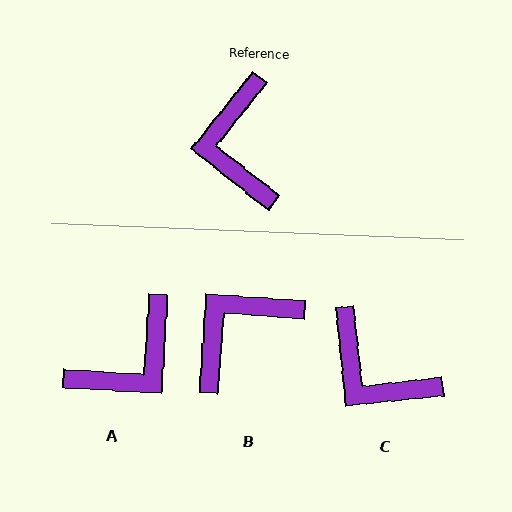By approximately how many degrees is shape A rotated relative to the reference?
Approximately 125 degrees counter-clockwise.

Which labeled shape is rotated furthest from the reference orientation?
A, about 125 degrees away.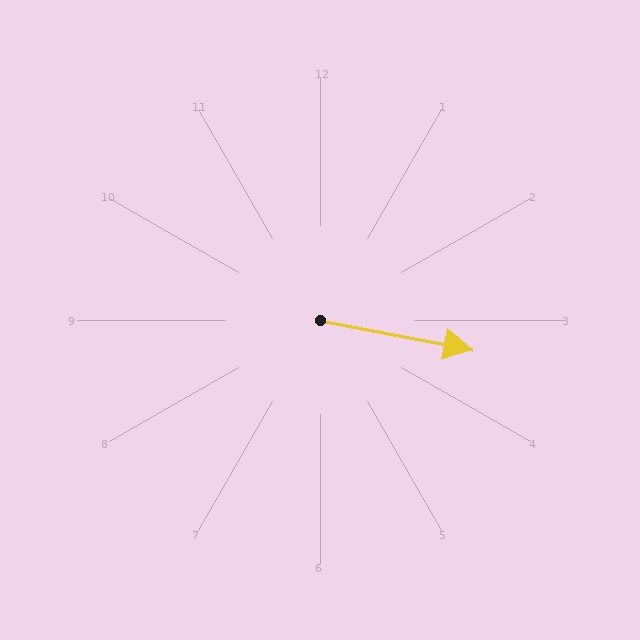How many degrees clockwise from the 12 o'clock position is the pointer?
Approximately 101 degrees.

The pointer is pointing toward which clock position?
Roughly 3 o'clock.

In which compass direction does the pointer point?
East.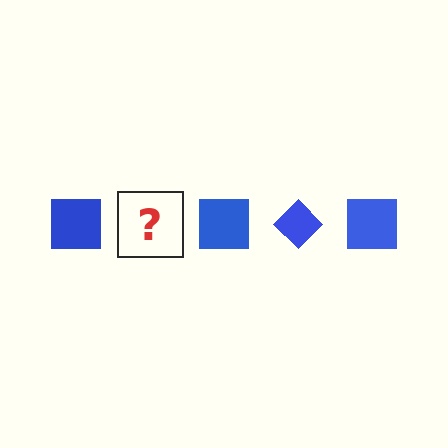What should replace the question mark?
The question mark should be replaced with a blue diamond.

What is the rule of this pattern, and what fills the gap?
The rule is that the pattern cycles through square, diamond shapes in blue. The gap should be filled with a blue diamond.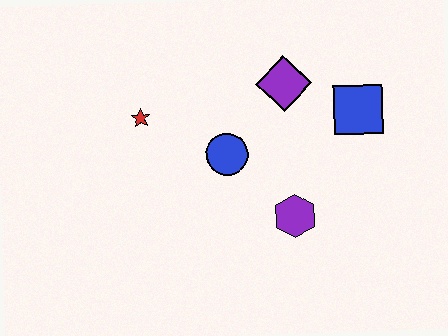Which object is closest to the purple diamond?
The blue square is closest to the purple diamond.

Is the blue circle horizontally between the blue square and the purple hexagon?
No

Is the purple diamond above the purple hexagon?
Yes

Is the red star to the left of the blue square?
Yes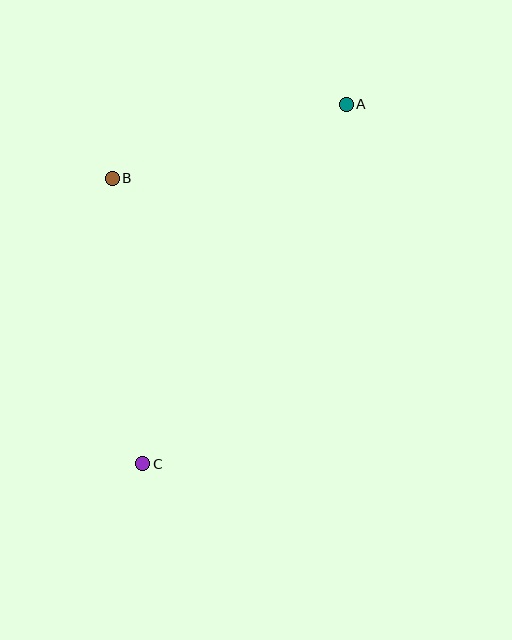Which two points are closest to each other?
Points A and B are closest to each other.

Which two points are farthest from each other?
Points A and C are farthest from each other.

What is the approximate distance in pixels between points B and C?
The distance between B and C is approximately 287 pixels.